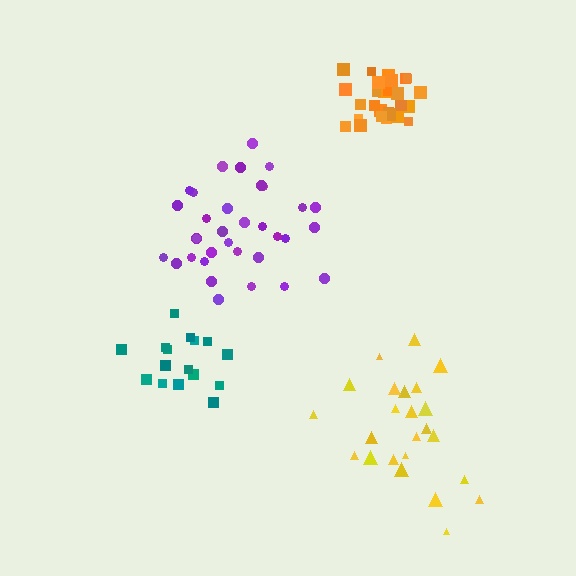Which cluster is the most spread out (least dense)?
Yellow.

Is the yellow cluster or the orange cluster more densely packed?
Orange.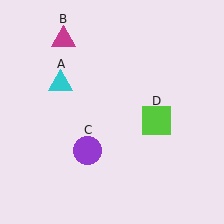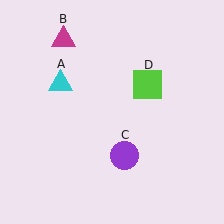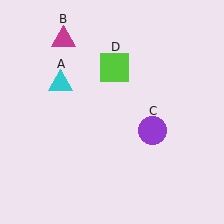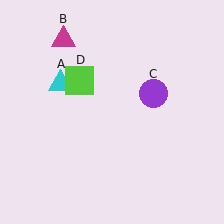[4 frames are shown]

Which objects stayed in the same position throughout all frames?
Cyan triangle (object A) and magenta triangle (object B) remained stationary.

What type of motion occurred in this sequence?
The purple circle (object C), lime square (object D) rotated counterclockwise around the center of the scene.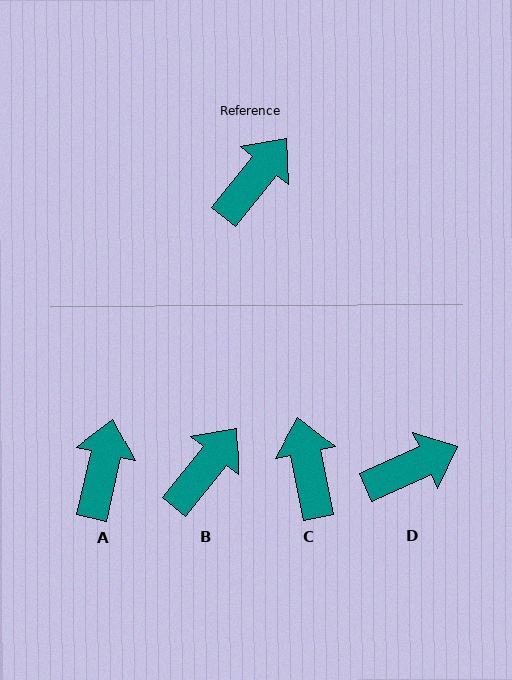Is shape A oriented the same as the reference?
No, it is off by about 26 degrees.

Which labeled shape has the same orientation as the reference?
B.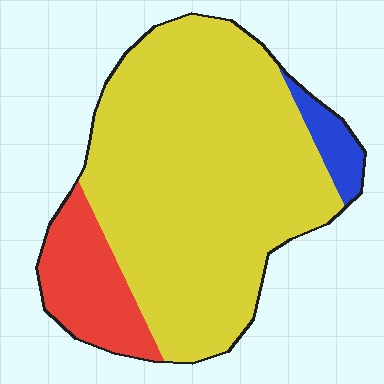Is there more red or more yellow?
Yellow.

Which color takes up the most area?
Yellow, at roughly 80%.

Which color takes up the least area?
Blue, at roughly 5%.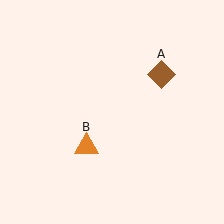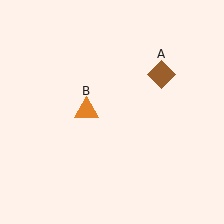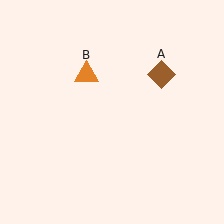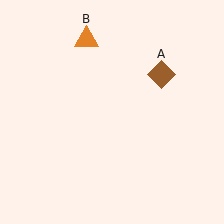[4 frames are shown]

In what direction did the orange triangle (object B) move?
The orange triangle (object B) moved up.